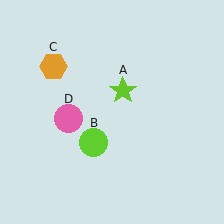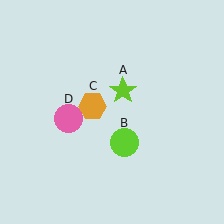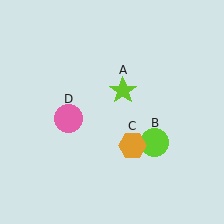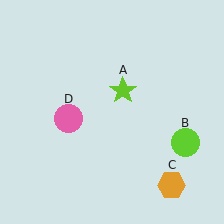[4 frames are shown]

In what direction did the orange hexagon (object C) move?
The orange hexagon (object C) moved down and to the right.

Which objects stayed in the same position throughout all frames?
Lime star (object A) and pink circle (object D) remained stationary.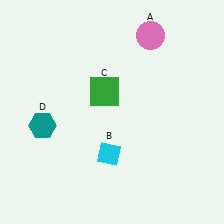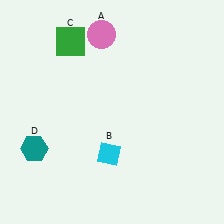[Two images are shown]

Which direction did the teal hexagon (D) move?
The teal hexagon (D) moved down.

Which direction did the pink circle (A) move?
The pink circle (A) moved left.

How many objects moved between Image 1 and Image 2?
3 objects moved between the two images.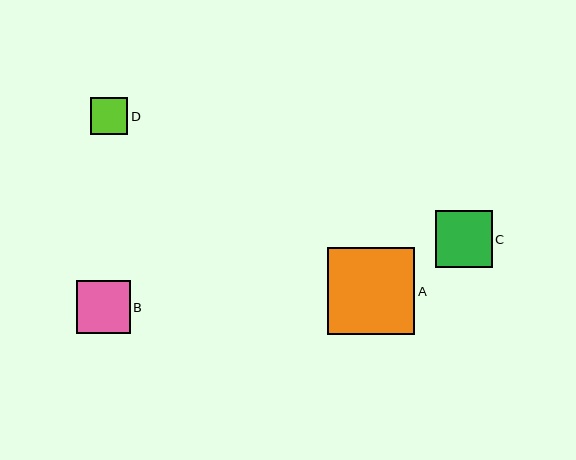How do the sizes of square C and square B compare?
Square C and square B are approximately the same size.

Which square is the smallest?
Square D is the smallest with a size of approximately 37 pixels.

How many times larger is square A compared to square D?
Square A is approximately 2.4 times the size of square D.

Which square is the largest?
Square A is the largest with a size of approximately 87 pixels.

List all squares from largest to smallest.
From largest to smallest: A, C, B, D.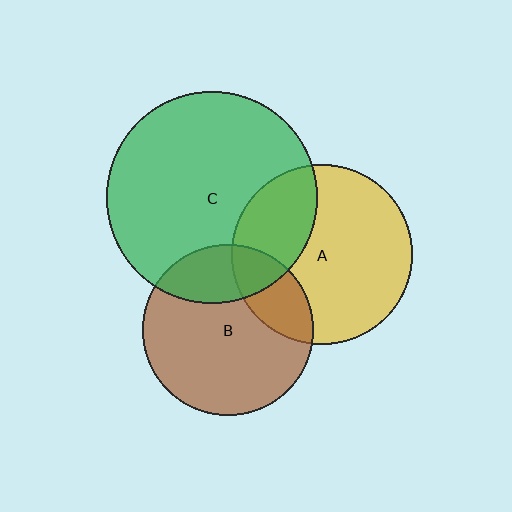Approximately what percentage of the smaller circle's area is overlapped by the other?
Approximately 20%.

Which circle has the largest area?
Circle C (green).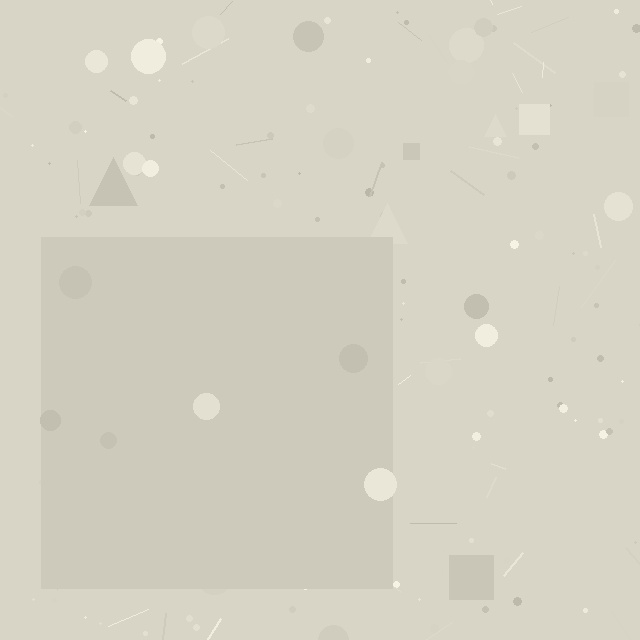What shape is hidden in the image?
A square is hidden in the image.